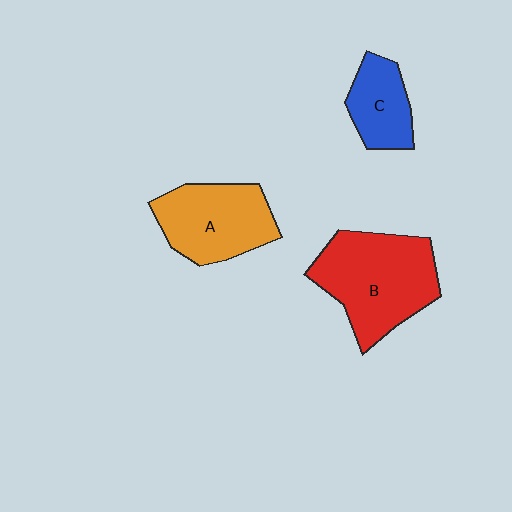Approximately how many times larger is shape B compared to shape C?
Approximately 2.1 times.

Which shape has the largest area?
Shape B (red).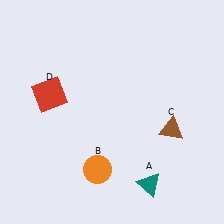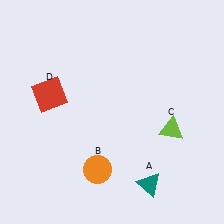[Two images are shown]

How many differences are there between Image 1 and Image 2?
There is 1 difference between the two images.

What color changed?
The triangle (C) changed from brown in Image 1 to lime in Image 2.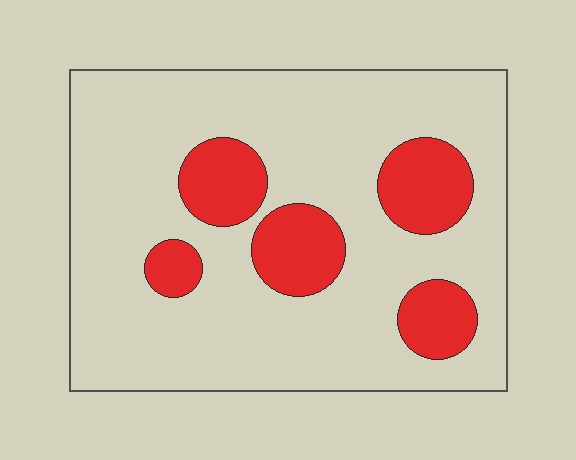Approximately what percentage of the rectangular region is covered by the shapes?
Approximately 20%.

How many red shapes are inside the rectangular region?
5.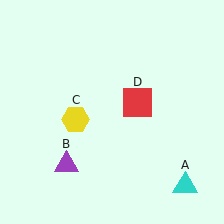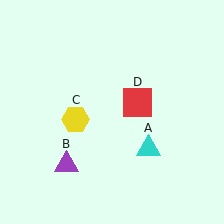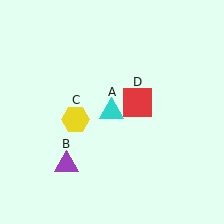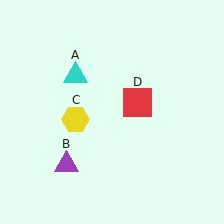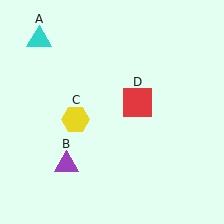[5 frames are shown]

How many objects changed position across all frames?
1 object changed position: cyan triangle (object A).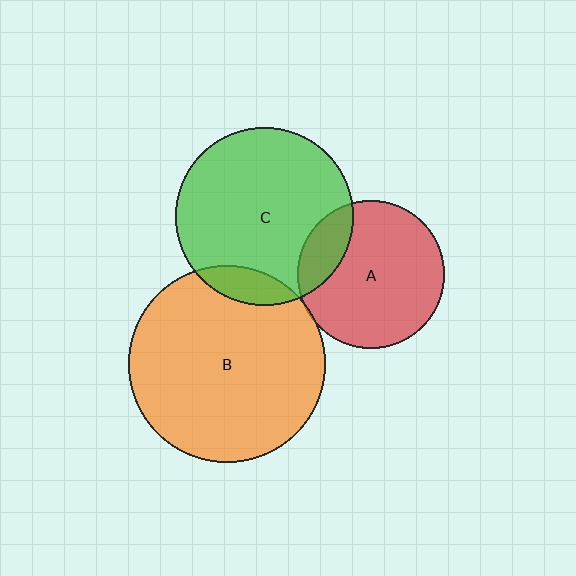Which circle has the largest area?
Circle B (orange).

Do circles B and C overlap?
Yes.